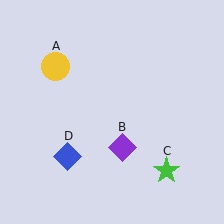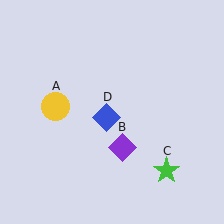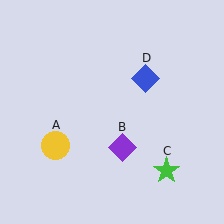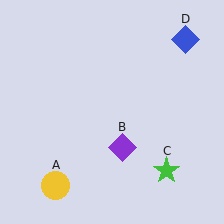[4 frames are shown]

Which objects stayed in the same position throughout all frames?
Purple diamond (object B) and green star (object C) remained stationary.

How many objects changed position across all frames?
2 objects changed position: yellow circle (object A), blue diamond (object D).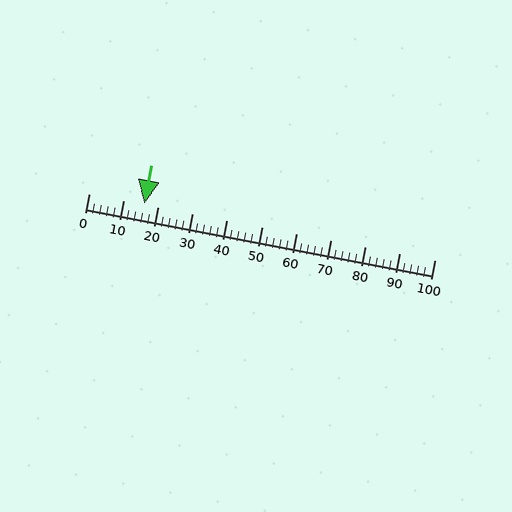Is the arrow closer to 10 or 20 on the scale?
The arrow is closer to 20.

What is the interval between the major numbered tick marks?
The major tick marks are spaced 10 units apart.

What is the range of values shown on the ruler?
The ruler shows values from 0 to 100.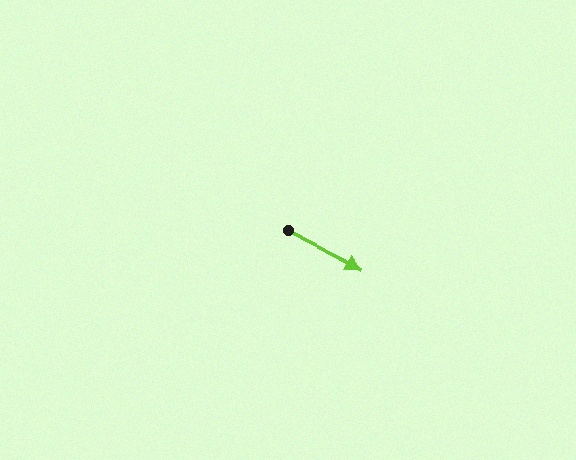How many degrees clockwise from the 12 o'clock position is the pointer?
Approximately 118 degrees.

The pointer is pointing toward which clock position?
Roughly 4 o'clock.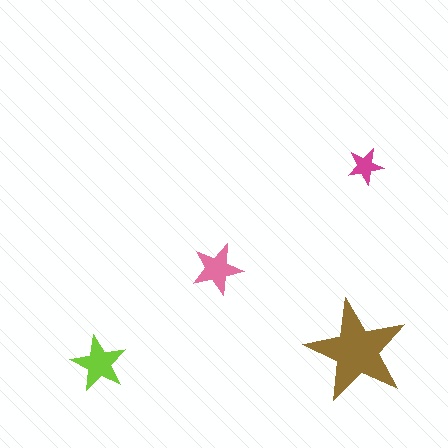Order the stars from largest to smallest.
the brown one, the lime one, the pink one, the magenta one.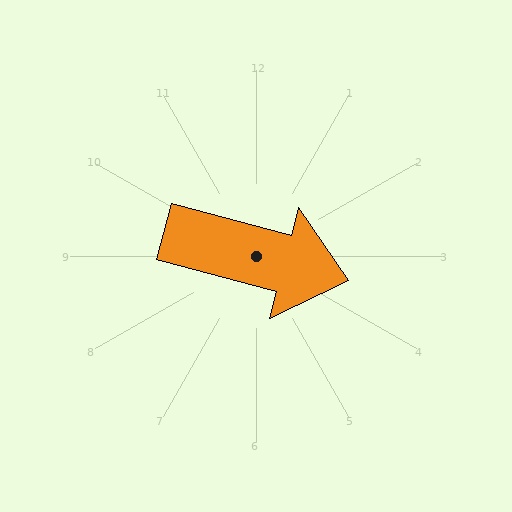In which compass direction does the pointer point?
East.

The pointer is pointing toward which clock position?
Roughly 3 o'clock.